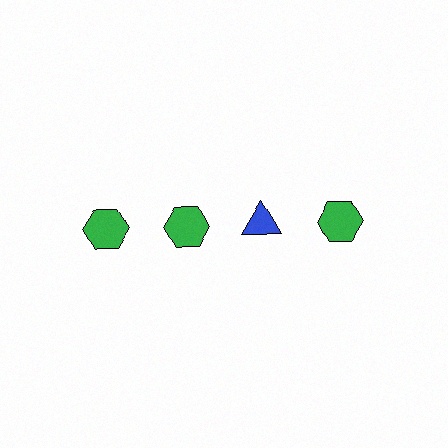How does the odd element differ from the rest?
It differs in both color (blue instead of green) and shape (triangle instead of hexagon).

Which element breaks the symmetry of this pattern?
The blue triangle in the top row, center column breaks the symmetry. All other shapes are green hexagons.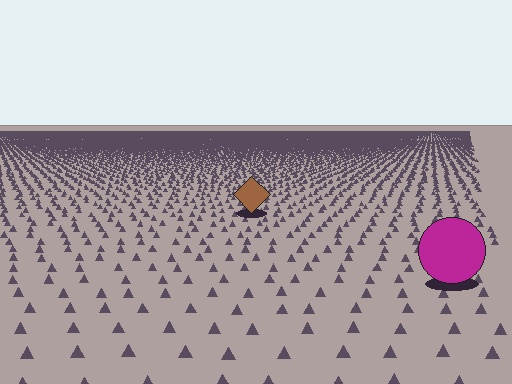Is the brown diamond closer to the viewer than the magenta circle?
No. The magenta circle is closer — you can tell from the texture gradient: the ground texture is coarser near it.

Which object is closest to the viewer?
The magenta circle is closest. The texture marks near it are larger and more spread out.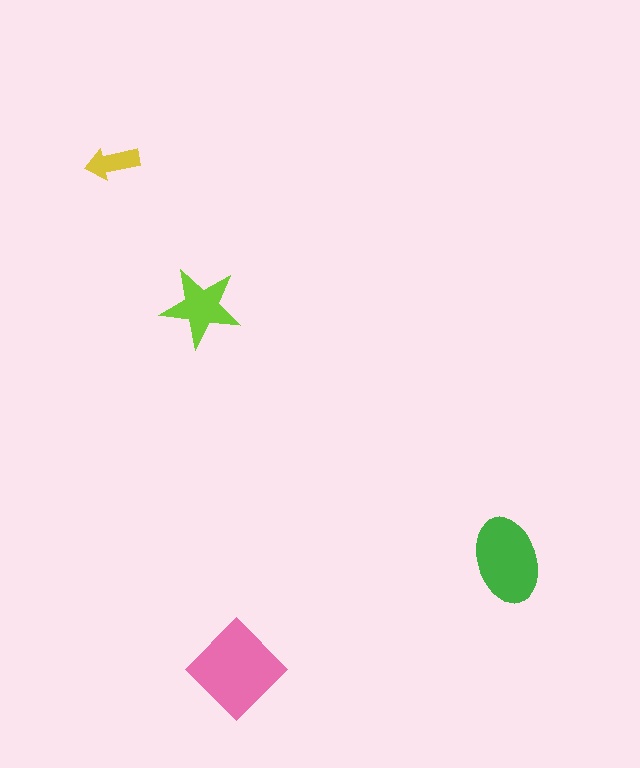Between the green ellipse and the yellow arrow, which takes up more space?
The green ellipse.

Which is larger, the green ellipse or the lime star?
The green ellipse.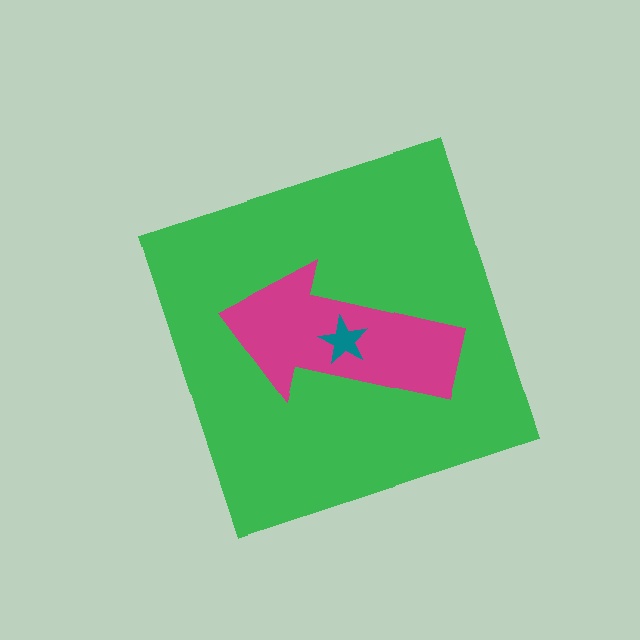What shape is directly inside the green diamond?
The magenta arrow.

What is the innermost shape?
The teal star.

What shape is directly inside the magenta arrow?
The teal star.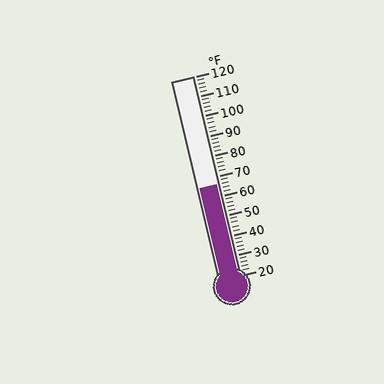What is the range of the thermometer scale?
The thermometer scale ranges from 20°F to 120°F.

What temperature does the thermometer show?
The thermometer shows approximately 66°F.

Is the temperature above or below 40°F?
The temperature is above 40°F.